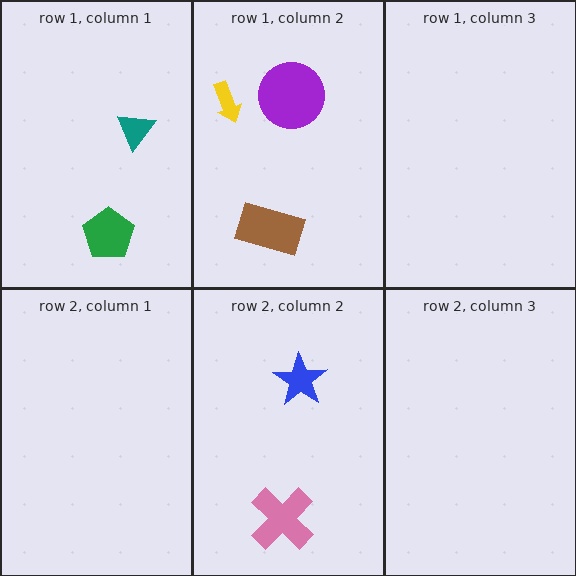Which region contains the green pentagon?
The row 1, column 1 region.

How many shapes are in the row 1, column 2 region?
3.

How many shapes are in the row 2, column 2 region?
2.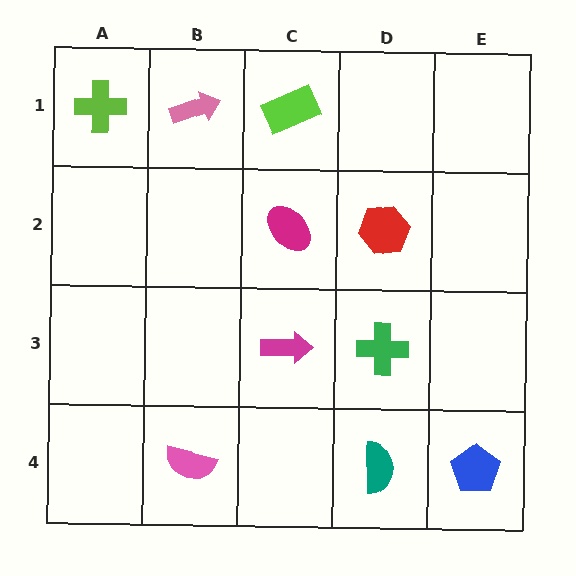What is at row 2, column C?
A magenta ellipse.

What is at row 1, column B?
A pink arrow.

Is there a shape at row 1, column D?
No, that cell is empty.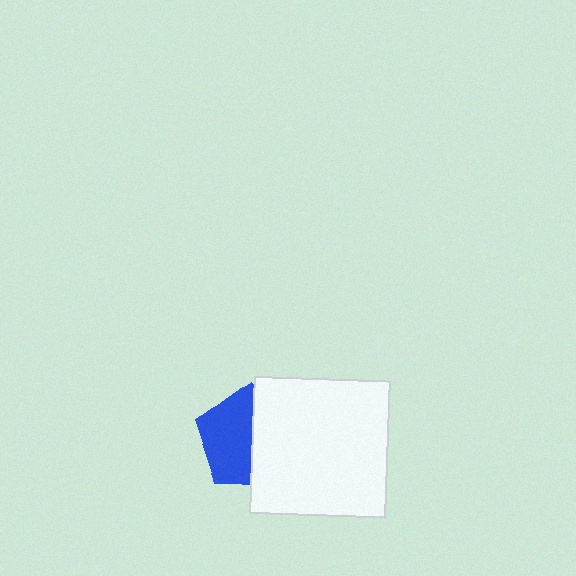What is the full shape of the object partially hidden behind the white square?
The partially hidden object is a blue pentagon.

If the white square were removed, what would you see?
You would see the complete blue pentagon.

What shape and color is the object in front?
The object in front is a white square.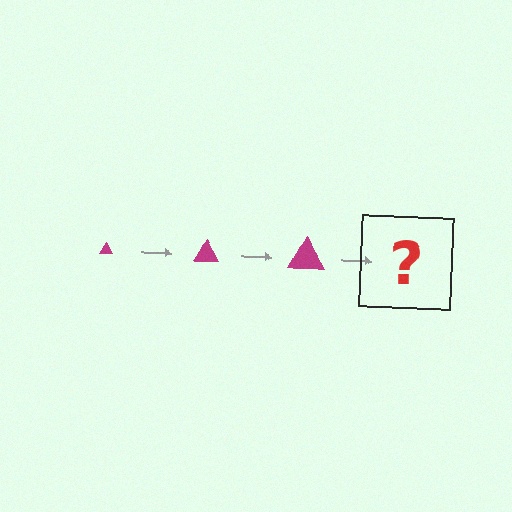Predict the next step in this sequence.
The next step is a magenta triangle, larger than the previous one.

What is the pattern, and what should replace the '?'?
The pattern is that the triangle gets progressively larger each step. The '?' should be a magenta triangle, larger than the previous one.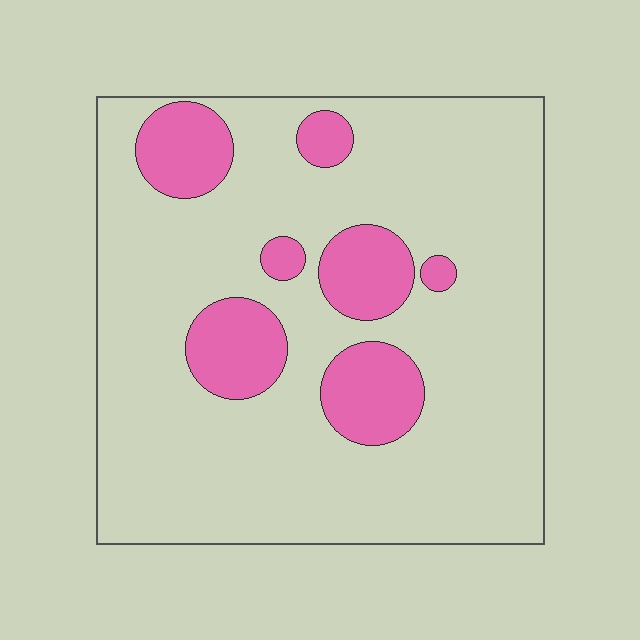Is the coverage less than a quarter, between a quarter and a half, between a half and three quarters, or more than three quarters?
Less than a quarter.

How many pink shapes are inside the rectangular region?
7.